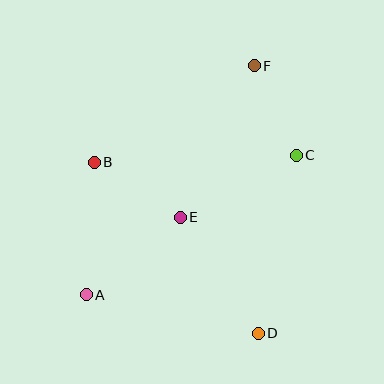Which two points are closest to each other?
Points C and F are closest to each other.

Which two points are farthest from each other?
Points A and F are farthest from each other.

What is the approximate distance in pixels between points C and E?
The distance between C and E is approximately 132 pixels.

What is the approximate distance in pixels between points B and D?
The distance between B and D is approximately 237 pixels.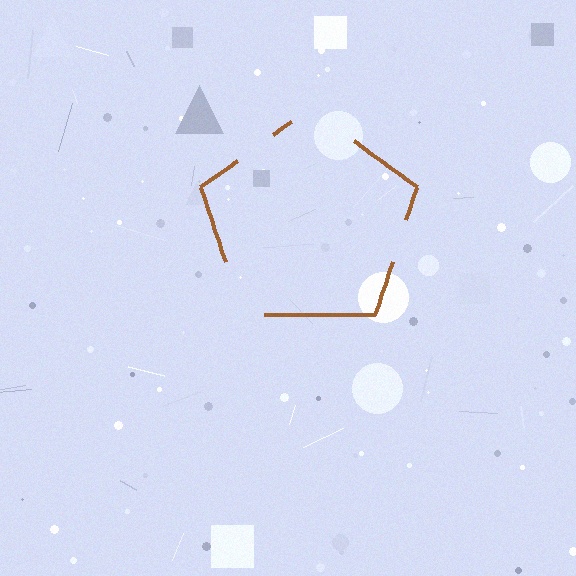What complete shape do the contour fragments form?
The contour fragments form a pentagon.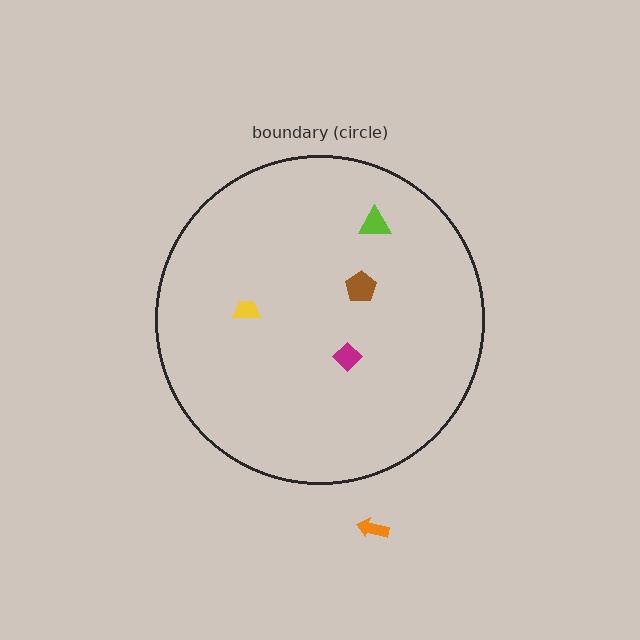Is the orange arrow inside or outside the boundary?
Outside.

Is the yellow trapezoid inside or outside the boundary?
Inside.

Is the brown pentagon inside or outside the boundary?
Inside.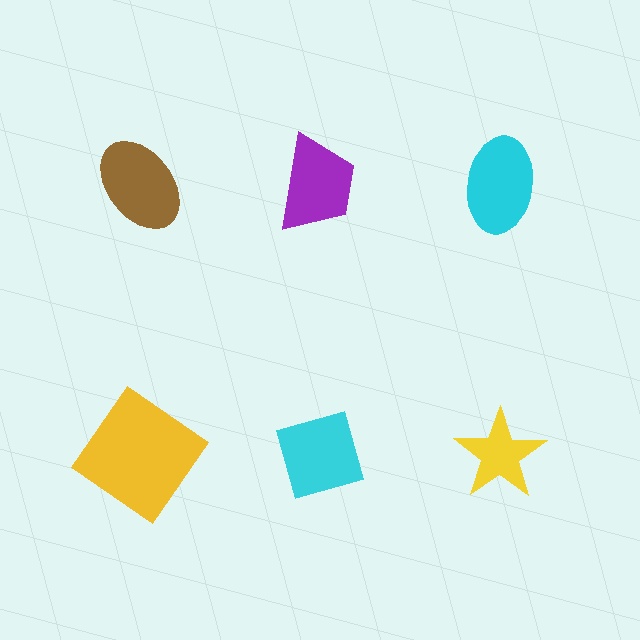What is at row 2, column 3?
A yellow star.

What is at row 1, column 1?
A brown ellipse.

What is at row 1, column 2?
A purple trapezoid.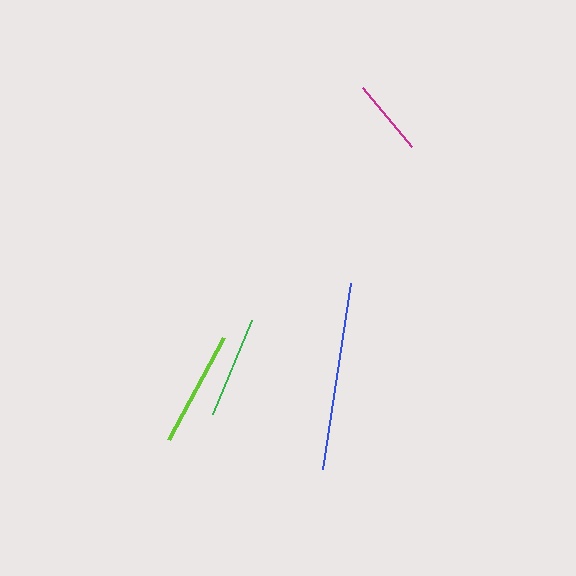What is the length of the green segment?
The green segment is approximately 101 pixels long.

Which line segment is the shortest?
The magenta line is the shortest at approximately 77 pixels.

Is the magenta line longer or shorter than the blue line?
The blue line is longer than the magenta line.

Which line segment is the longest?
The blue line is the longest at approximately 188 pixels.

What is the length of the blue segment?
The blue segment is approximately 188 pixels long.